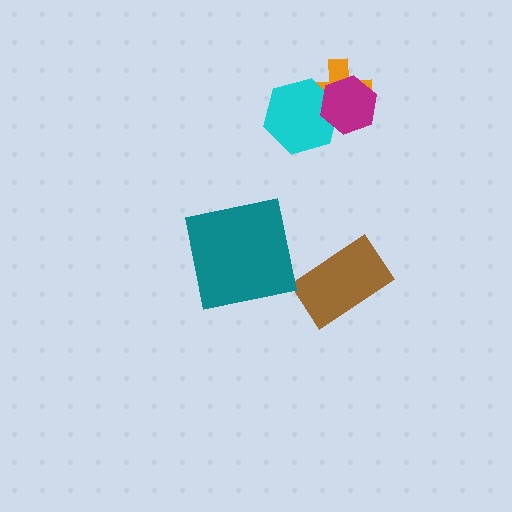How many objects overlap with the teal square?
0 objects overlap with the teal square.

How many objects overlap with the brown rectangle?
0 objects overlap with the brown rectangle.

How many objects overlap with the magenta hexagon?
2 objects overlap with the magenta hexagon.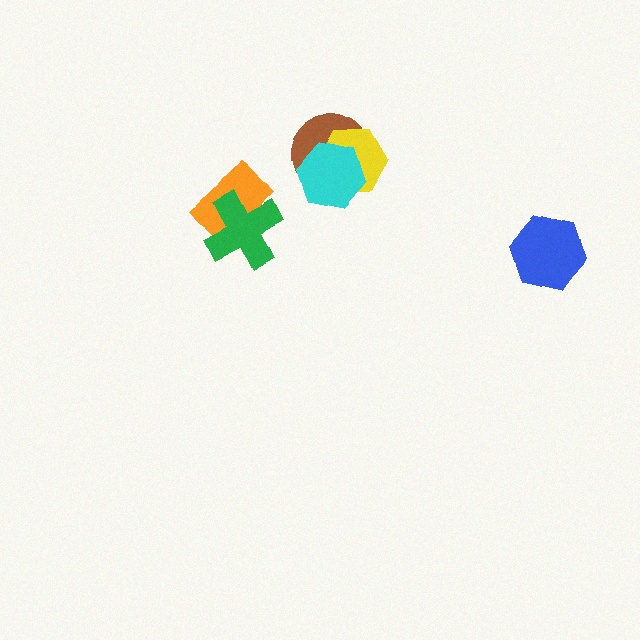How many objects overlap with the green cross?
1 object overlaps with the green cross.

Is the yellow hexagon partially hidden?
Yes, it is partially covered by another shape.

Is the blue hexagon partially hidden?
No, no other shape covers it.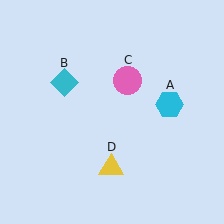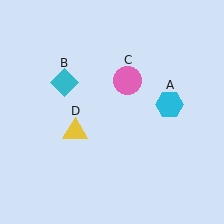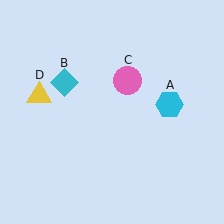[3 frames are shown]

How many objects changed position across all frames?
1 object changed position: yellow triangle (object D).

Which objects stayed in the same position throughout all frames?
Cyan hexagon (object A) and cyan diamond (object B) and pink circle (object C) remained stationary.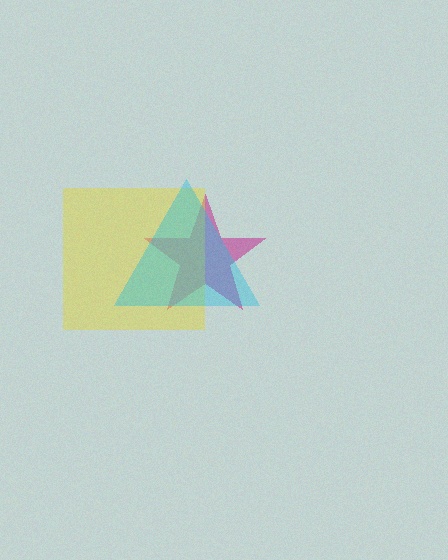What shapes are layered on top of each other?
The layered shapes are: a magenta star, a yellow square, a cyan triangle.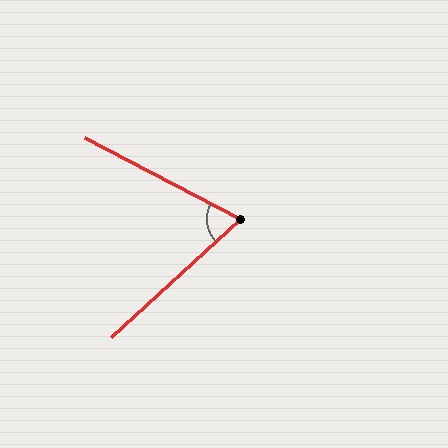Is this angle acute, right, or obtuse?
It is acute.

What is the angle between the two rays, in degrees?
Approximately 70 degrees.